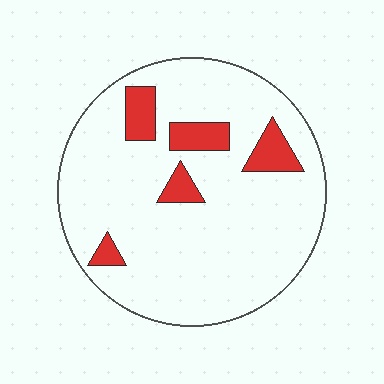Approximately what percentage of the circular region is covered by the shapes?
Approximately 10%.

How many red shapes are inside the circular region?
5.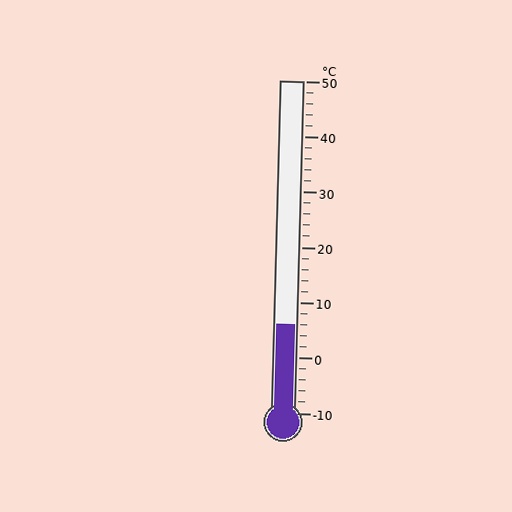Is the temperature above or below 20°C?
The temperature is below 20°C.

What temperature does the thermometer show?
The thermometer shows approximately 6°C.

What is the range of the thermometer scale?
The thermometer scale ranges from -10°C to 50°C.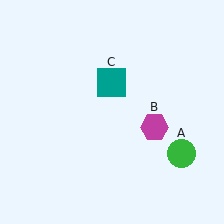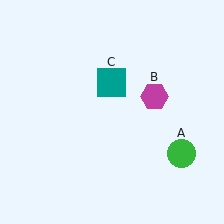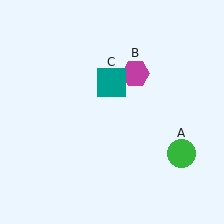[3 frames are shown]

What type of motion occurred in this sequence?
The magenta hexagon (object B) rotated counterclockwise around the center of the scene.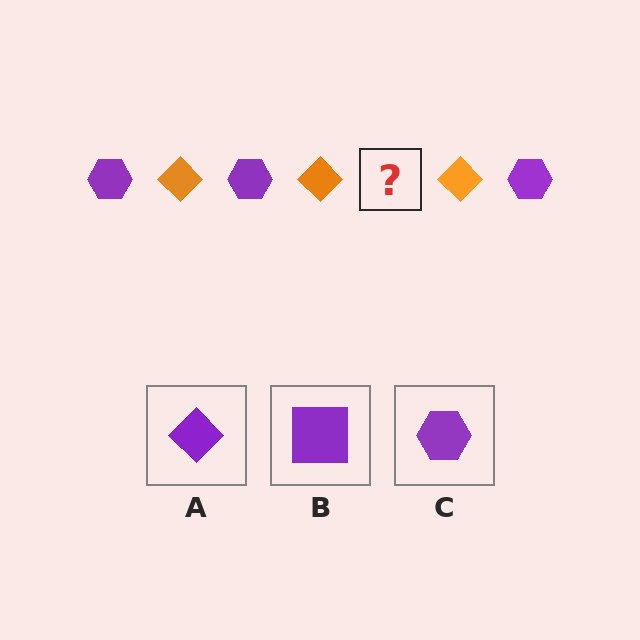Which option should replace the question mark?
Option C.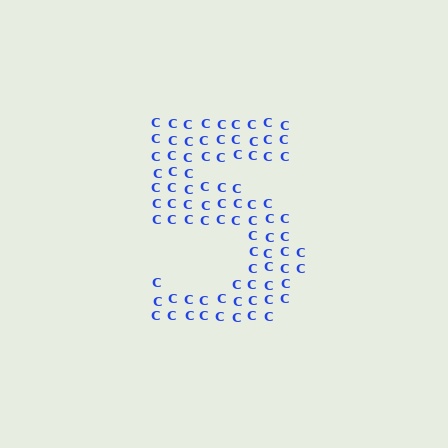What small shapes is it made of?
It is made of small letter C's.